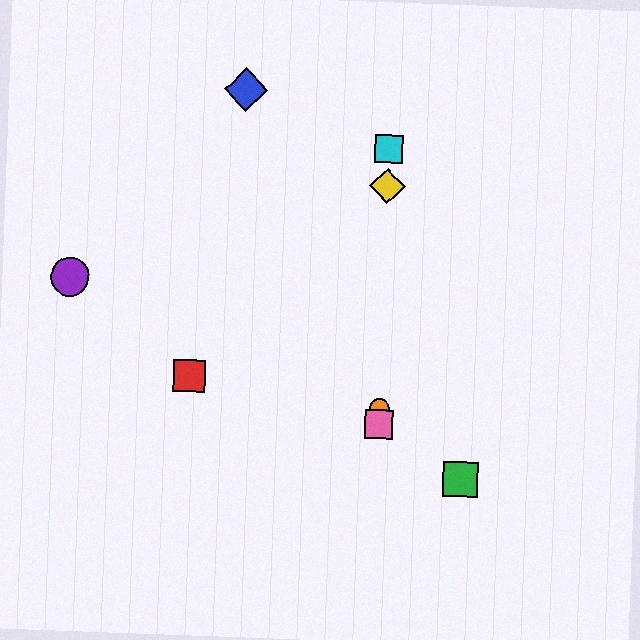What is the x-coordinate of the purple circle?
The purple circle is at x≈70.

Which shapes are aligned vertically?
The yellow diamond, the orange circle, the cyan square, the pink square are aligned vertically.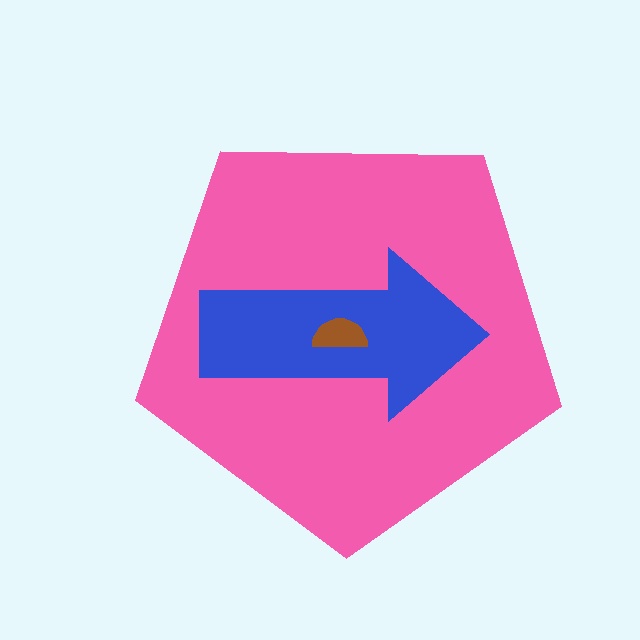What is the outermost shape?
The pink pentagon.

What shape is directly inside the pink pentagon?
The blue arrow.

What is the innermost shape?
The brown semicircle.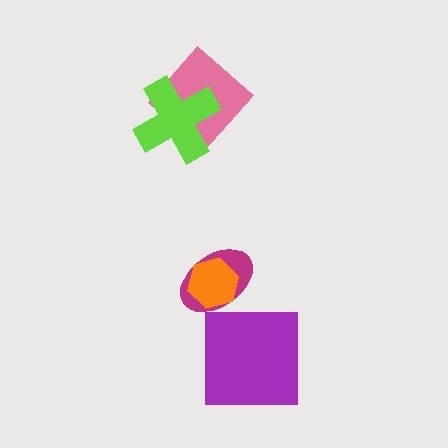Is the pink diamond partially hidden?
Yes, it is partially covered by another shape.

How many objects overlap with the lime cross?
1 object overlaps with the lime cross.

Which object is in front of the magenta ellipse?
The orange hexagon is in front of the magenta ellipse.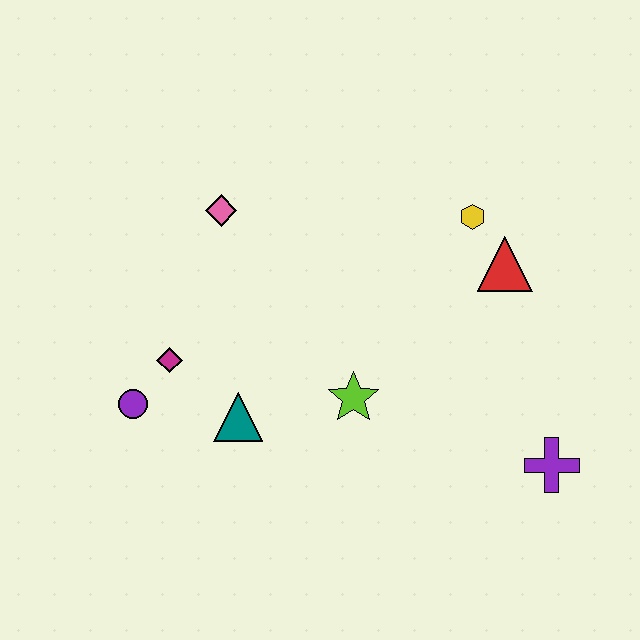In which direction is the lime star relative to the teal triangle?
The lime star is to the right of the teal triangle.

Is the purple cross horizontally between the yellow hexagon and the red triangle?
No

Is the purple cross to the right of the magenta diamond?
Yes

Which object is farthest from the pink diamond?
The purple cross is farthest from the pink diamond.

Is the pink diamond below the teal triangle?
No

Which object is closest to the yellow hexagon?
The red triangle is closest to the yellow hexagon.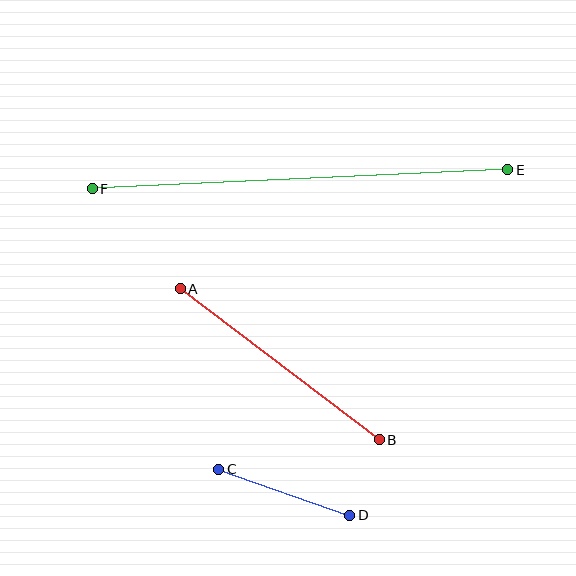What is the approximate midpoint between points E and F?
The midpoint is at approximately (300, 179) pixels.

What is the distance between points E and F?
The distance is approximately 416 pixels.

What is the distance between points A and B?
The distance is approximately 250 pixels.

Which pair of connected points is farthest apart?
Points E and F are farthest apart.